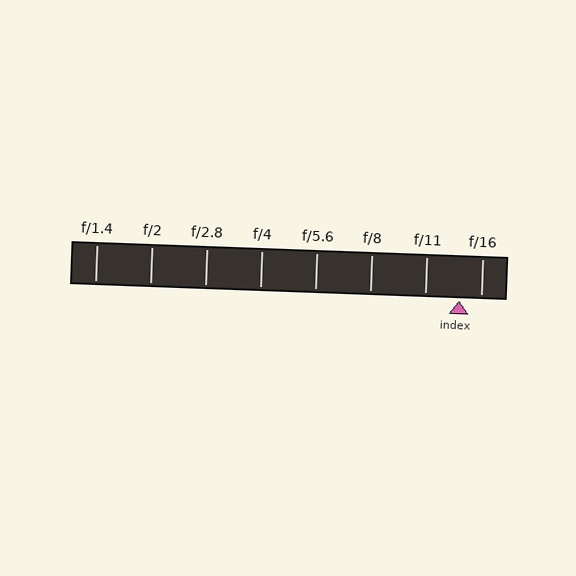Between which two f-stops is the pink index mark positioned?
The index mark is between f/11 and f/16.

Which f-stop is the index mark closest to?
The index mark is closest to f/16.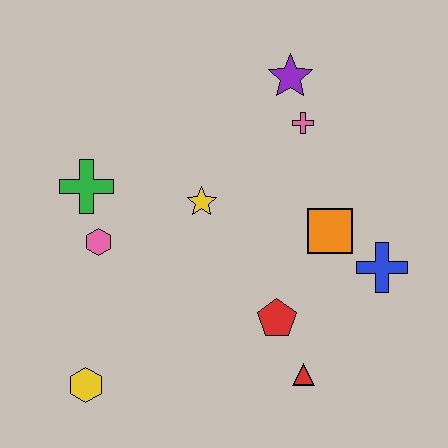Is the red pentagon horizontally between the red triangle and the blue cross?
No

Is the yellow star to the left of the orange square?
Yes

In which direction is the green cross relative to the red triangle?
The green cross is to the left of the red triangle.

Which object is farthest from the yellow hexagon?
The purple star is farthest from the yellow hexagon.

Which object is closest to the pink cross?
The purple star is closest to the pink cross.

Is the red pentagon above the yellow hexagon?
Yes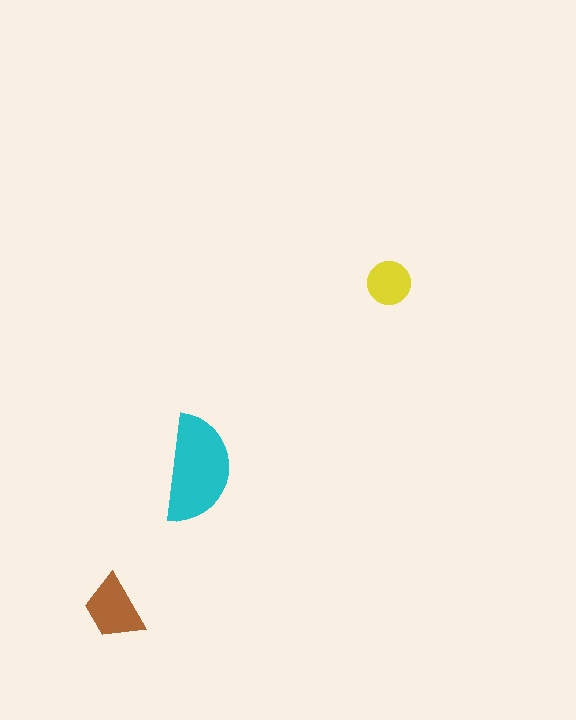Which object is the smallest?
The yellow circle.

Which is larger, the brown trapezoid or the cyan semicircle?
The cyan semicircle.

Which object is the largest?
The cyan semicircle.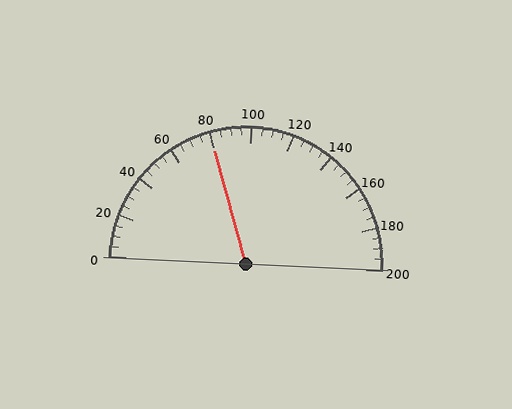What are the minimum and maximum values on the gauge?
The gauge ranges from 0 to 200.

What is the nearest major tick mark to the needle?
The nearest major tick mark is 80.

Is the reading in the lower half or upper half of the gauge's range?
The reading is in the lower half of the range (0 to 200).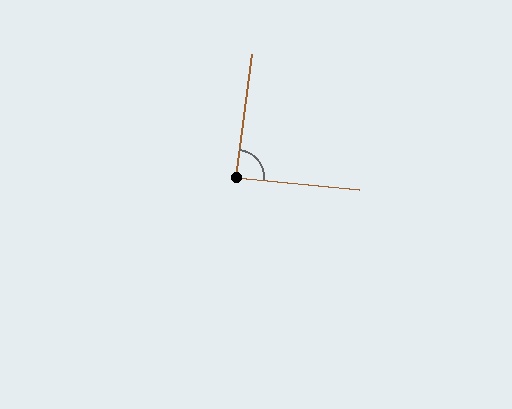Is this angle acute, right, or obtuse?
It is approximately a right angle.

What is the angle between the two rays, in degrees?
Approximately 88 degrees.